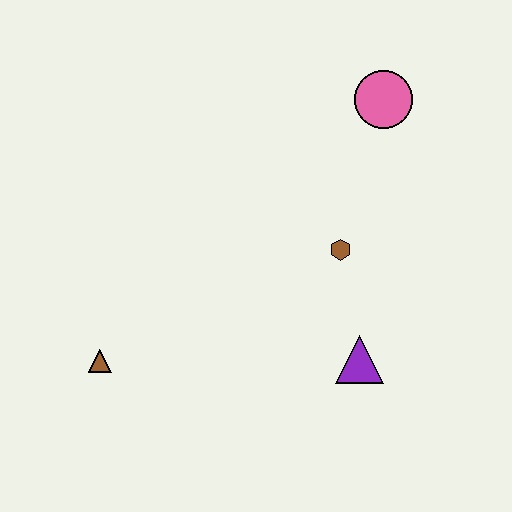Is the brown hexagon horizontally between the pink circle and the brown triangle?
Yes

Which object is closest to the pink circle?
The brown hexagon is closest to the pink circle.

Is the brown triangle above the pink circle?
No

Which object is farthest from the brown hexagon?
The brown triangle is farthest from the brown hexagon.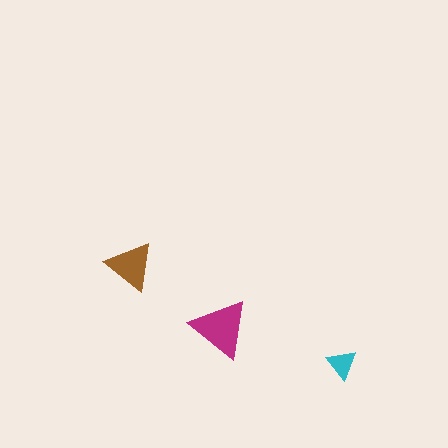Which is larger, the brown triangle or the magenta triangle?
The magenta one.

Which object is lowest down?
The cyan triangle is bottommost.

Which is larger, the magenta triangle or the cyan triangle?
The magenta one.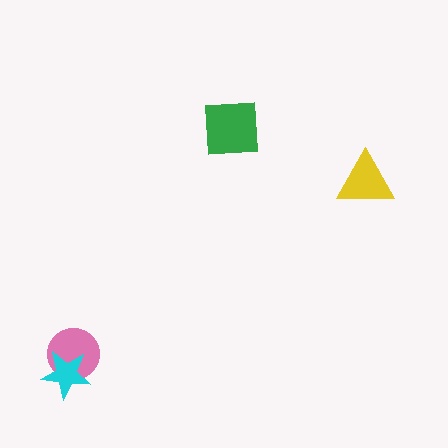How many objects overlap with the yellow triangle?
0 objects overlap with the yellow triangle.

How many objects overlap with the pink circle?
1 object overlaps with the pink circle.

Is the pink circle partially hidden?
Yes, it is partially covered by another shape.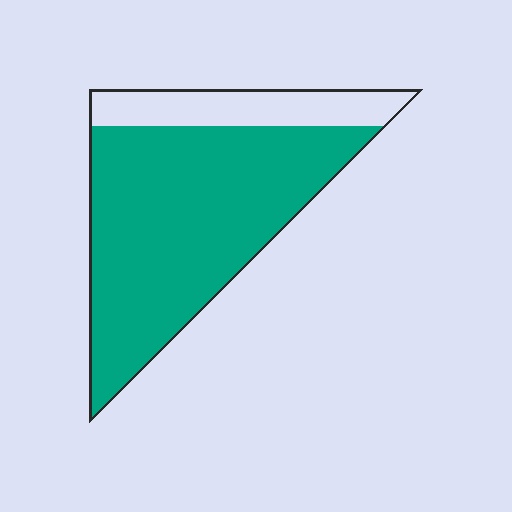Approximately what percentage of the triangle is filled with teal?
Approximately 80%.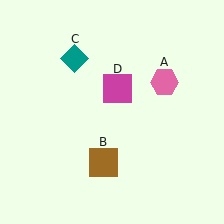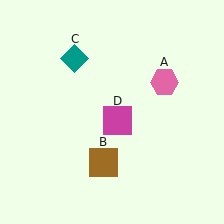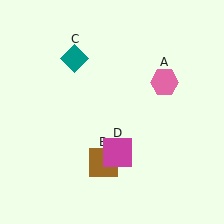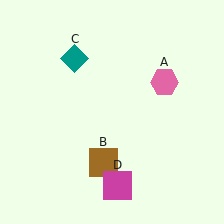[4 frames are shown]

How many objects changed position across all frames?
1 object changed position: magenta square (object D).